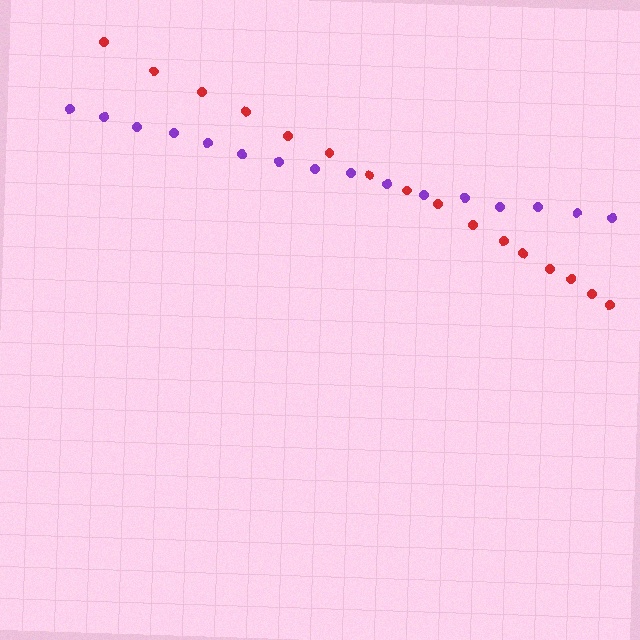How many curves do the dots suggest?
There are 2 distinct paths.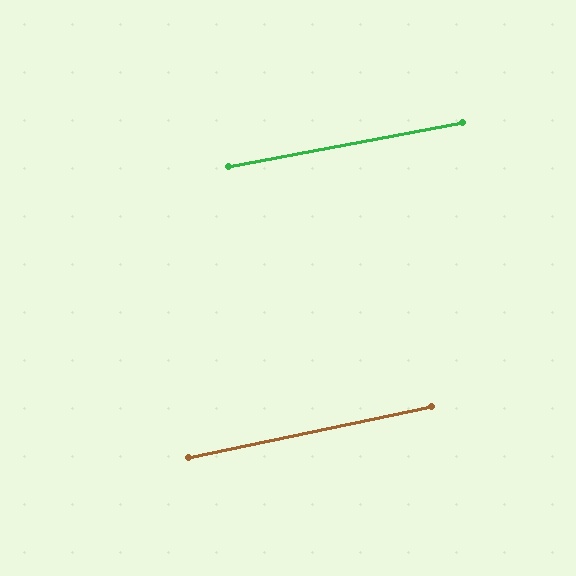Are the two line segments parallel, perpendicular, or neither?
Parallel — their directions differ by only 1.5°.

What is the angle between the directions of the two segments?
Approximately 2 degrees.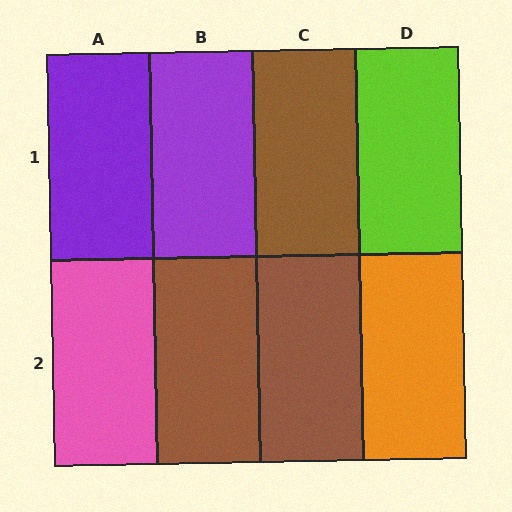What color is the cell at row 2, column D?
Orange.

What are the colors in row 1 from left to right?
Purple, purple, brown, lime.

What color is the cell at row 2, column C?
Brown.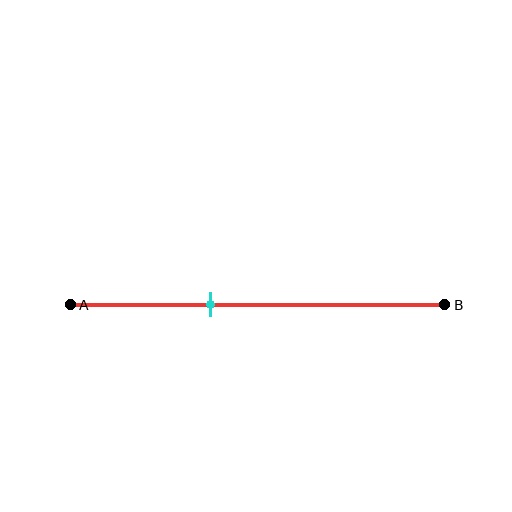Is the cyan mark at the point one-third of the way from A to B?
No, the mark is at about 40% from A, not at the 33% one-third point.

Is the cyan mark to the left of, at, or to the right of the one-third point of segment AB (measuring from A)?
The cyan mark is to the right of the one-third point of segment AB.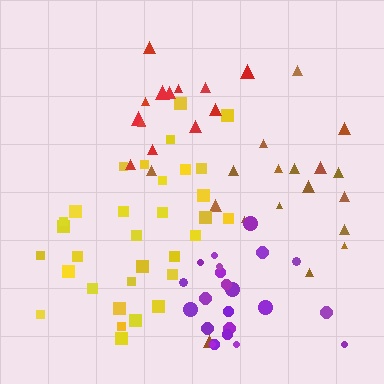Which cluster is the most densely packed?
Purple.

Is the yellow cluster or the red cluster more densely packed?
Red.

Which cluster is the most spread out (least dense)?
Brown.